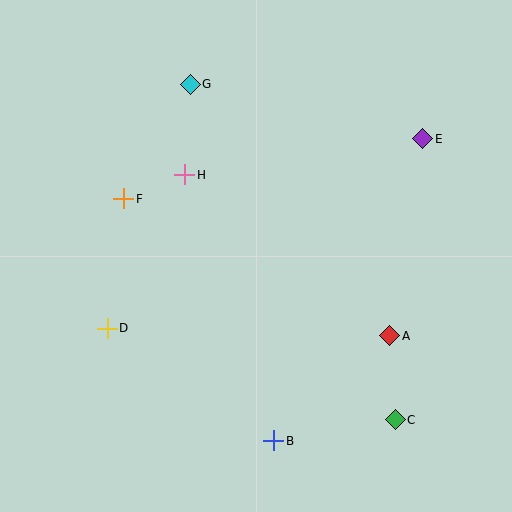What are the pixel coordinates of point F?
Point F is at (124, 199).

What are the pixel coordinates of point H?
Point H is at (185, 175).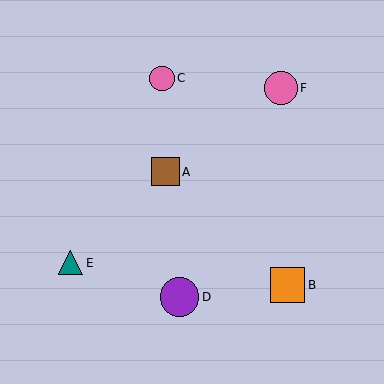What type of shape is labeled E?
Shape E is a teal triangle.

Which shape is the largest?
The purple circle (labeled D) is the largest.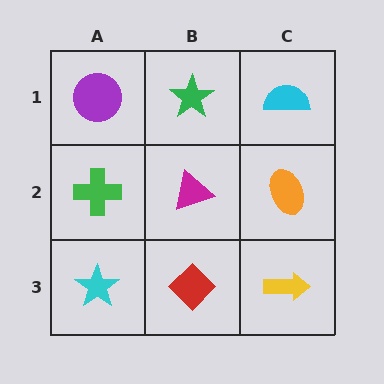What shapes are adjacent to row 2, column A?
A purple circle (row 1, column A), a cyan star (row 3, column A), a magenta triangle (row 2, column B).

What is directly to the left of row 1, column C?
A green star.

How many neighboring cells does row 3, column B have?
3.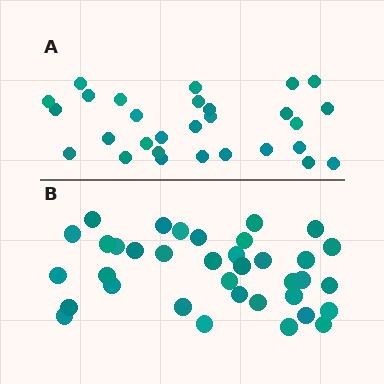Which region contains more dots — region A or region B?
Region B (the bottom region) has more dots.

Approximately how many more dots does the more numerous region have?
Region B has roughly 8 or so more dots than region A.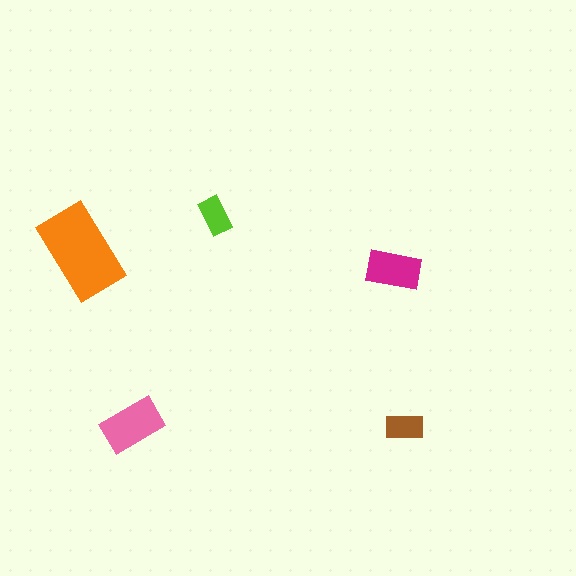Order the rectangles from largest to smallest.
the orange one, the pink one, the magenta one, the lime one, the brown one.